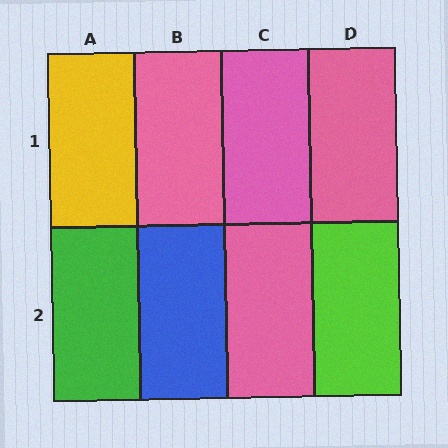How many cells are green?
1 cell is green.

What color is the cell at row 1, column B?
Pink.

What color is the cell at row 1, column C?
Pink.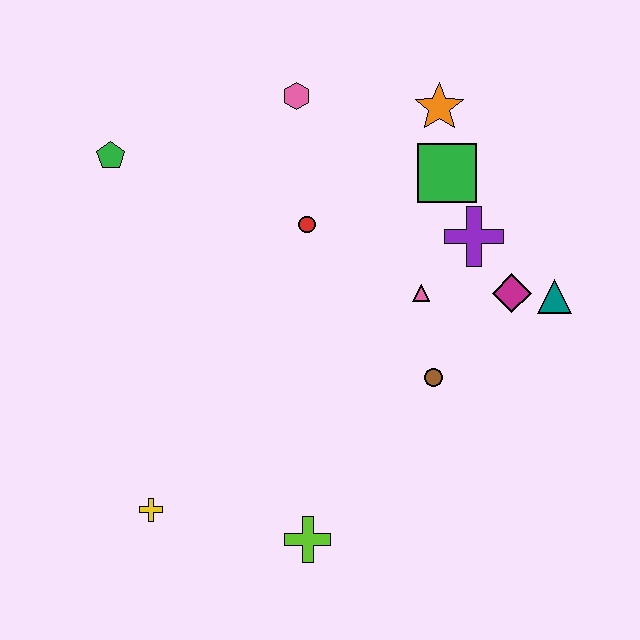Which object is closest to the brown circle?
The pink triangle is closest to the brown circle.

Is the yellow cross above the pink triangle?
No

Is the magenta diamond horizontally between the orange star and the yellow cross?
No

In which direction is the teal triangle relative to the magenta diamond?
The teal triangle is to the right of the magenta diamond.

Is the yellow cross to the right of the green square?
No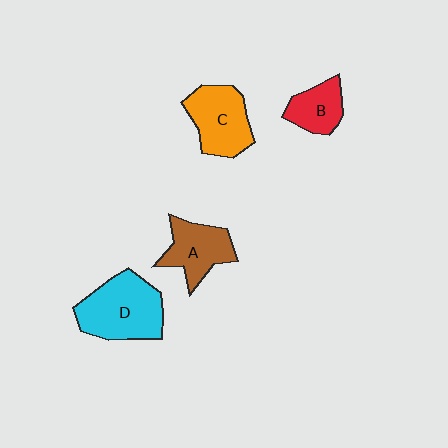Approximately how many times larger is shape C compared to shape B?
Approximately 1.6 times.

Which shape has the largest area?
Shape D (cyan).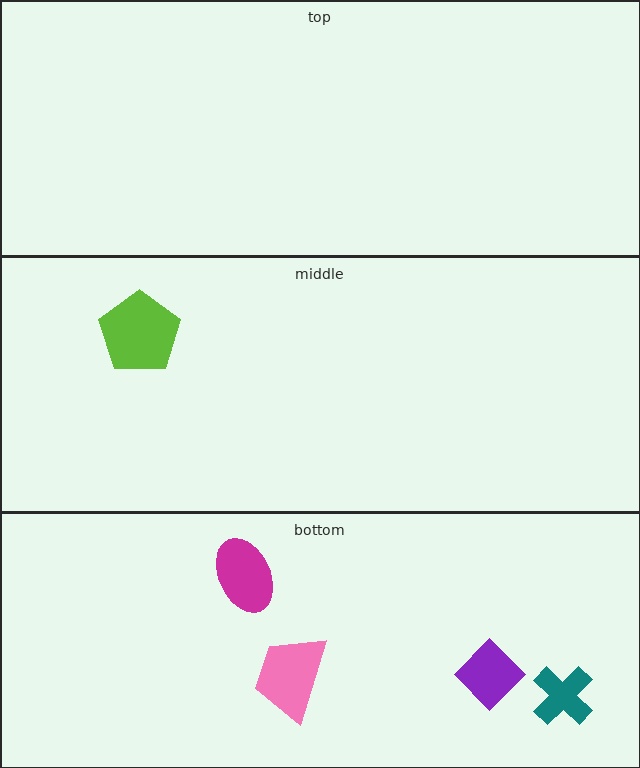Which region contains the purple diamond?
The bottom region.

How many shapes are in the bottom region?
4.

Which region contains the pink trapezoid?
The bottom region.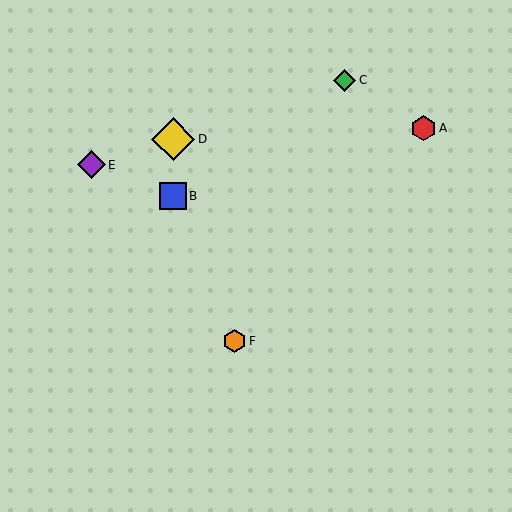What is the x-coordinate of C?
Object C is at x≈345.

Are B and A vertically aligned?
No, B is at x≈173 and A is at x≈423.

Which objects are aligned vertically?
Objects B, D are aligned vertically.